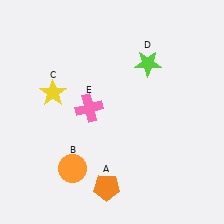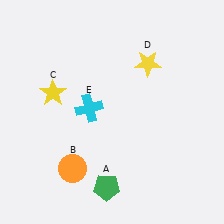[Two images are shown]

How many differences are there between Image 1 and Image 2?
There are 3 differences between the two images.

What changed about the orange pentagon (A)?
In Image 1, A is orange. In Image 2, it changed to green.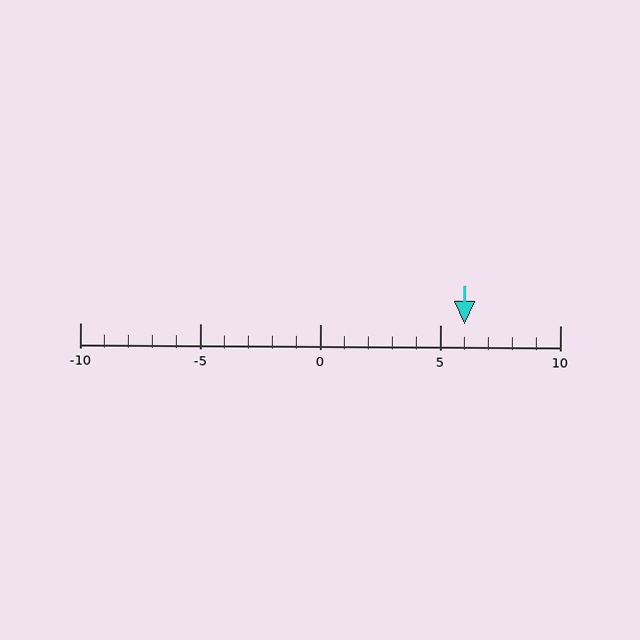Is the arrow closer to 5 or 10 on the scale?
The arrow is closer to 5.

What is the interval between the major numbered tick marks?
The major tick marks are spaced 5 units apart.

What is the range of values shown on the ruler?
The ruler shows values from -10 to 10.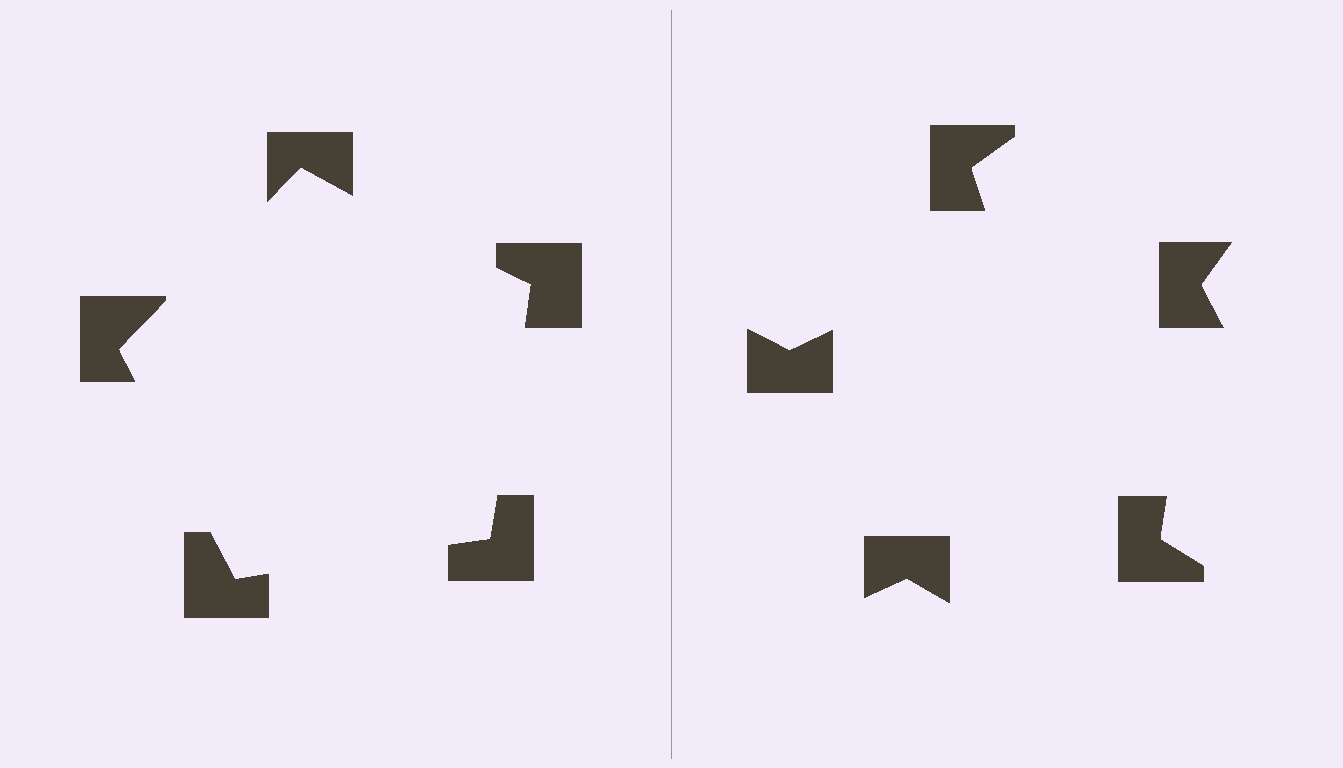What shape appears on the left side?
An illusory pentagon.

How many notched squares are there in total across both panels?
10 — 5 on each side.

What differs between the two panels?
The notched squares are positioned identically on both sides; only the wedge orientations differ. On the left they align to a pentagon; on the right they are misaligned.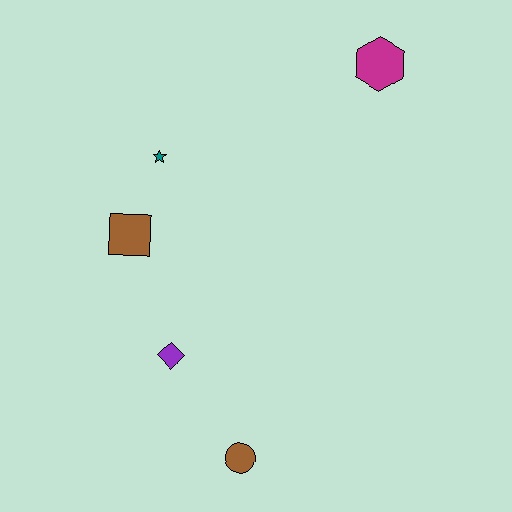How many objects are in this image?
There are 5 objects.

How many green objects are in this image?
There are no green objects.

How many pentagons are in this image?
There are no pentagons.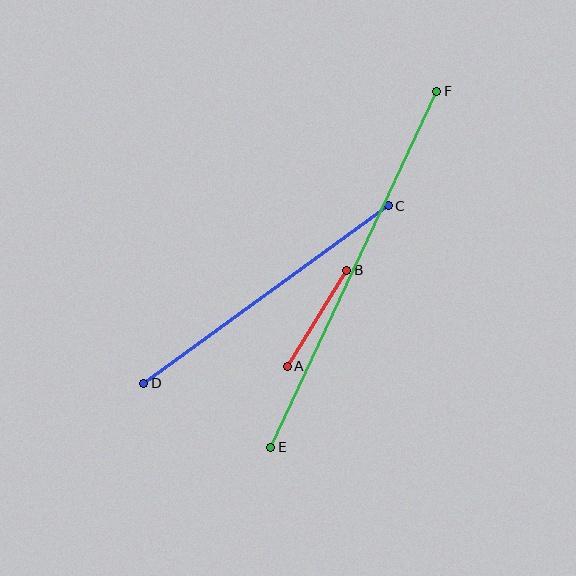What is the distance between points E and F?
The distance is approximately 393 pixels.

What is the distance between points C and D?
The distance is approximately 302 pixels.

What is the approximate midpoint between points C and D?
The midpoint is at approximately (266, 294) pixels.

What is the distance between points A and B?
The distance is approximately 113 pixels.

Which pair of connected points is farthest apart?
Points E and F are farthest apart.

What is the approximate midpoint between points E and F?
The midpoint is at approximately (354, 269) pixels.